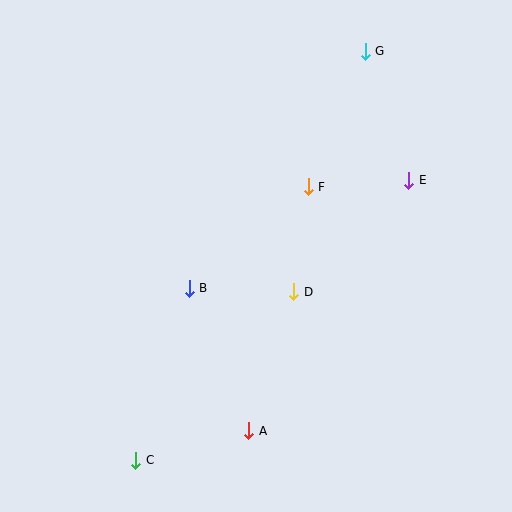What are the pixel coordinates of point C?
Point C is at (136, 460).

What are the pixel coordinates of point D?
Point D is at (294, 292).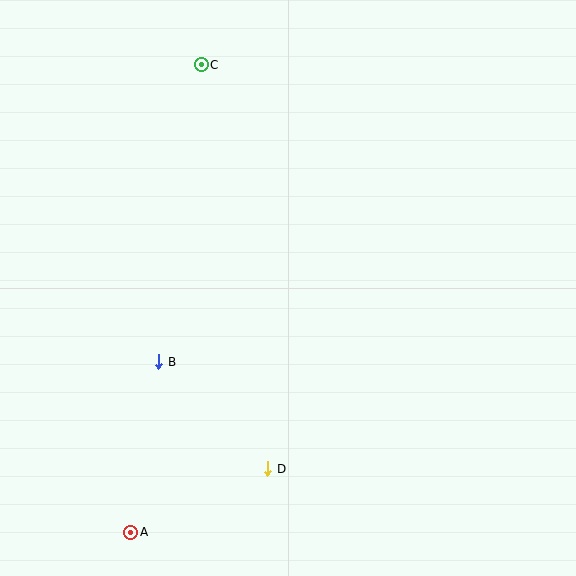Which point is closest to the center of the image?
Point B at (159, 362) is closest to the center.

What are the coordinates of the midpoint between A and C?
The midpoint between A and C is at (166, 298).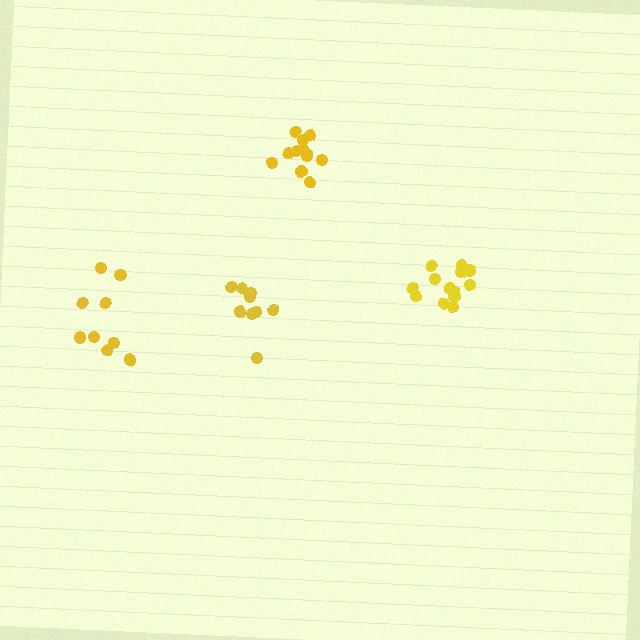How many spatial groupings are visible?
There are 4 spatial groupings.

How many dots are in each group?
Group 1: 11 dots, Group 2: 9 dots, Group 3: 14 dots, Group 4: 9 dots (43 total).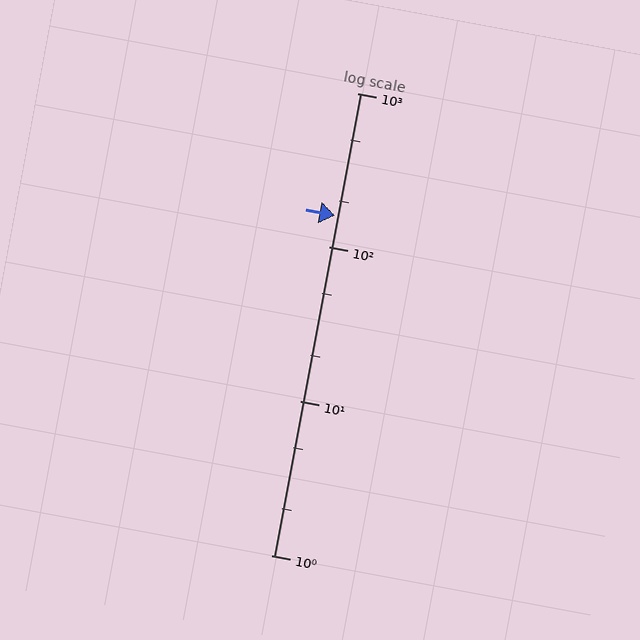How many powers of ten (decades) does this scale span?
The scale spans 3 decades, from 1 to 1000.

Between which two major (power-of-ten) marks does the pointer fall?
The pointer is between 100 and 1000.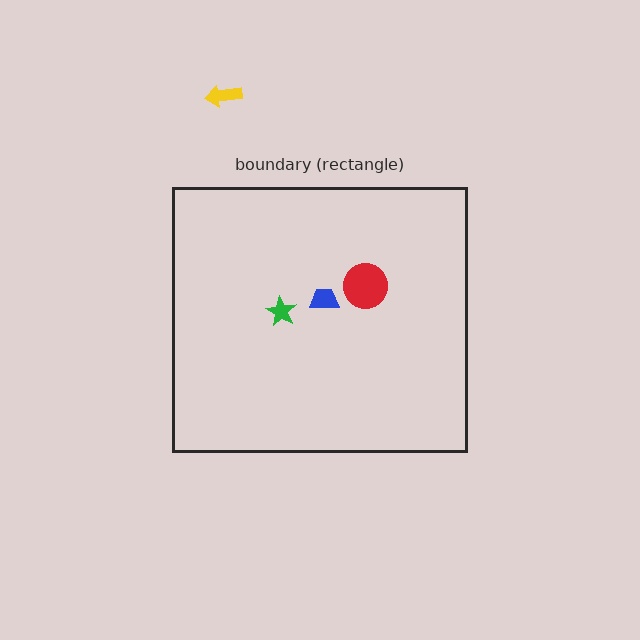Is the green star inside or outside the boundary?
Inside.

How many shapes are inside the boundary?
3 inside, 1 outside.